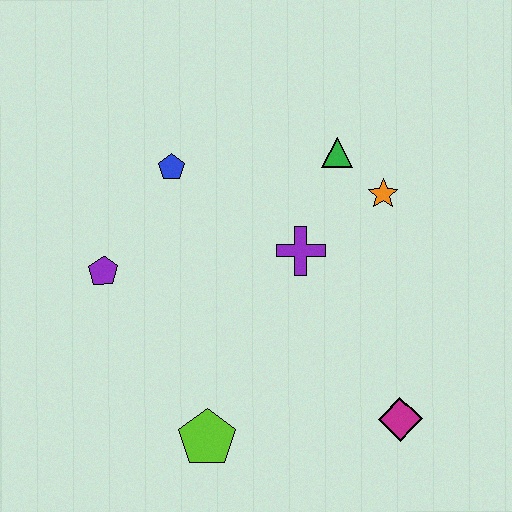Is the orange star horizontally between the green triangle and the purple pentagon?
No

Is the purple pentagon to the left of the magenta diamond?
Yes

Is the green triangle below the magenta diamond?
No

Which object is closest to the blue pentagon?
The purple pentagon is closest to the blue pentagon.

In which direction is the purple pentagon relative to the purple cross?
The purple pentagon is to the left of the purple cross.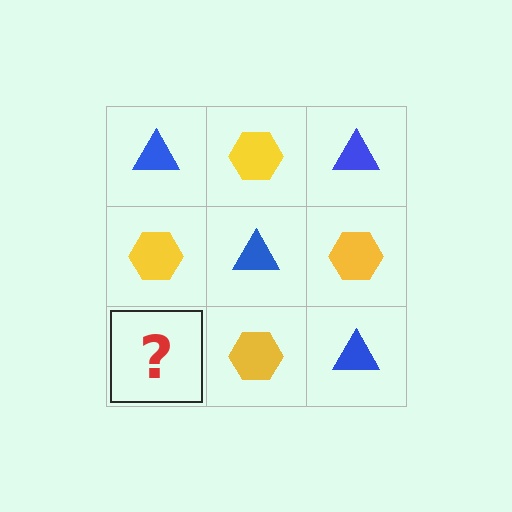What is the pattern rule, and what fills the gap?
The rule is that it alternates blue triangle and yellow hexagon in a checkerboard pattern. The gap should be filled with a blue triangle.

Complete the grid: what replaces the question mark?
The question mark should be replaced with a blue triangle.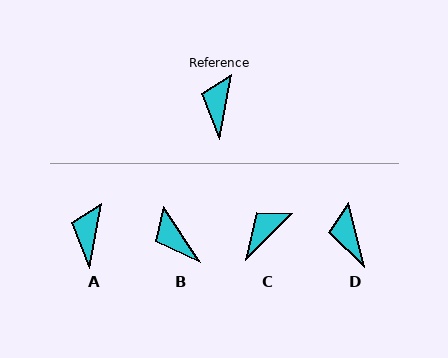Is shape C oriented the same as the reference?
No, it is off by about 35 degrees.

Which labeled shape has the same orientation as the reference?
A.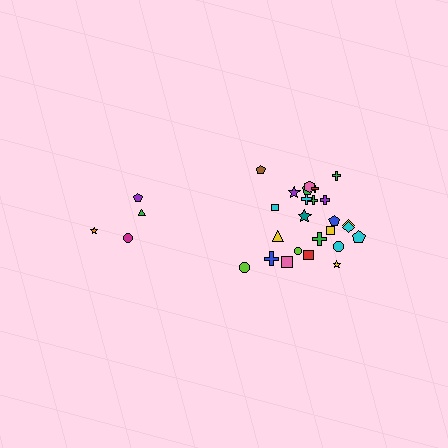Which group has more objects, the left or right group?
The right group.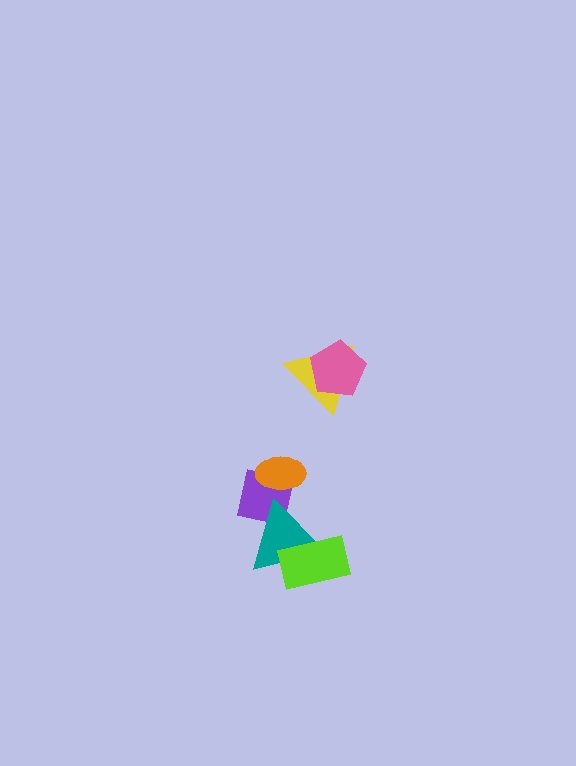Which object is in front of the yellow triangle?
The pink pentagon is in front of the yellow triangle.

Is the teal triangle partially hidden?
Yes, it is partially covered by another shape.